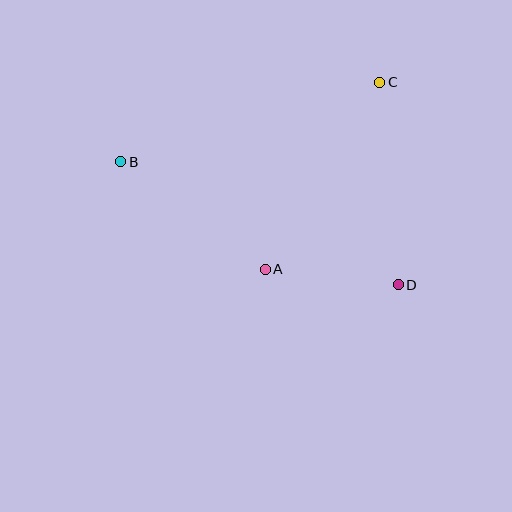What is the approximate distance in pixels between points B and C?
The distance between B and C is approximately 271 pixels.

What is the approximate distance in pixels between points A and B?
The distance between A and B is approximately 180 pixels.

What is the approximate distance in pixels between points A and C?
The distance between A and C is approximately 219 pixels.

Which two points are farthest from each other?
Points B and D are farthest from each other.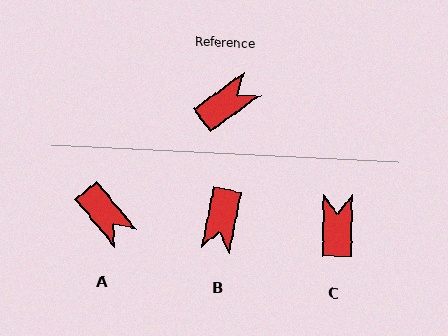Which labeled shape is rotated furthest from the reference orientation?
B, about 138 degrees away.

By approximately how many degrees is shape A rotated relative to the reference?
Approximately 87 degrees clockwise.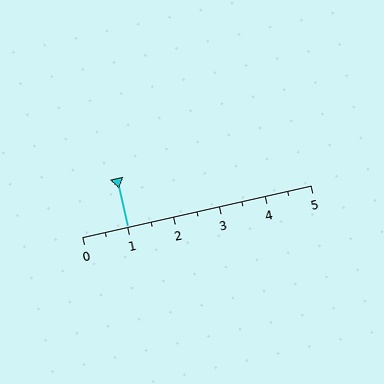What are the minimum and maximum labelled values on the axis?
The axis runs from 0 to 5.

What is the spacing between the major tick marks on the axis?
The major ticks are spaced 1 apart.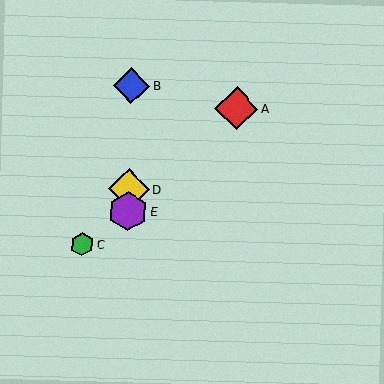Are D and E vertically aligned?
Yes, both are at x≈129.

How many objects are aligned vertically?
3 objects (B, D, E) are aligned vertically.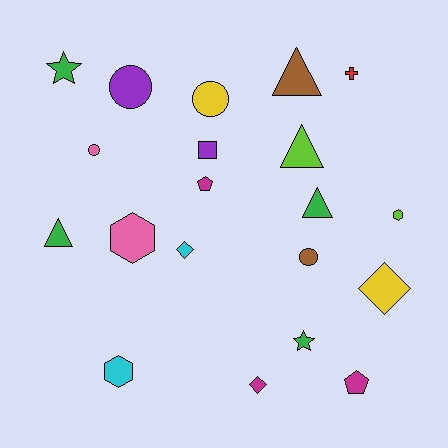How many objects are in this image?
There are 20 objects.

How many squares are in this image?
There is 1 square.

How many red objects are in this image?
There is 1 red object.